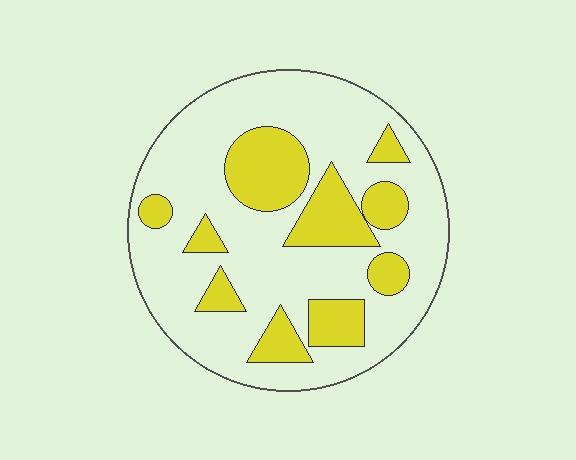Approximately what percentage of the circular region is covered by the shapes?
Approximately 25%.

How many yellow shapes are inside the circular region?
10.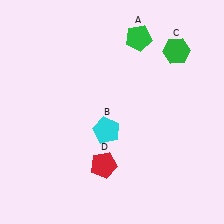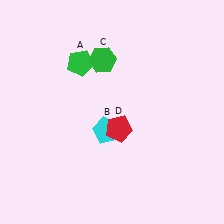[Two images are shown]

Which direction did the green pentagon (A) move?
The green pentagon (A) moved left.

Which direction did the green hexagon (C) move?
The green hexagon (C) moved left.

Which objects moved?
The objects that moved are: the green pentagon (A), the green hexagon (C), the red pentagon (D).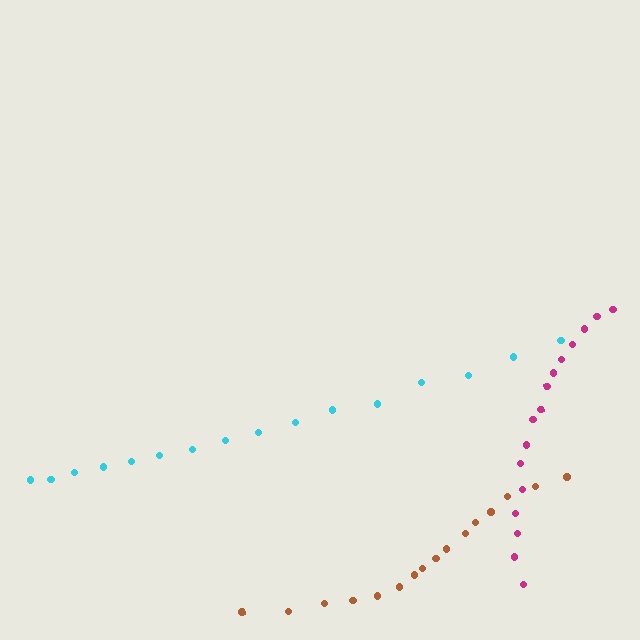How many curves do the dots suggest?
There are 3 distinct paths.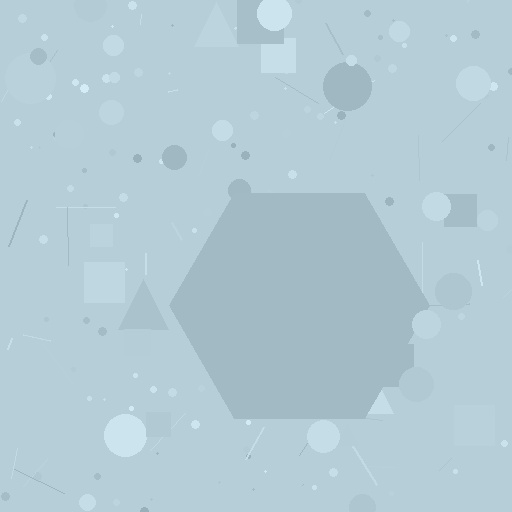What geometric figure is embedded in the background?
A hexagon is embedded in the background.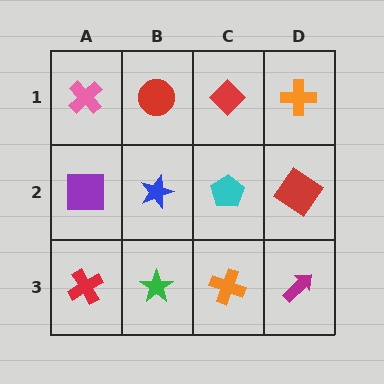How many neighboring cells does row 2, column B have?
4.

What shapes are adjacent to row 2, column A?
A pink cross (row 1, column A), a red cross (row 3, column A), a blue star (row 2, column B).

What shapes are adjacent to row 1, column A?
A purple square (row 2, column A), a red circle (row 1, column B).